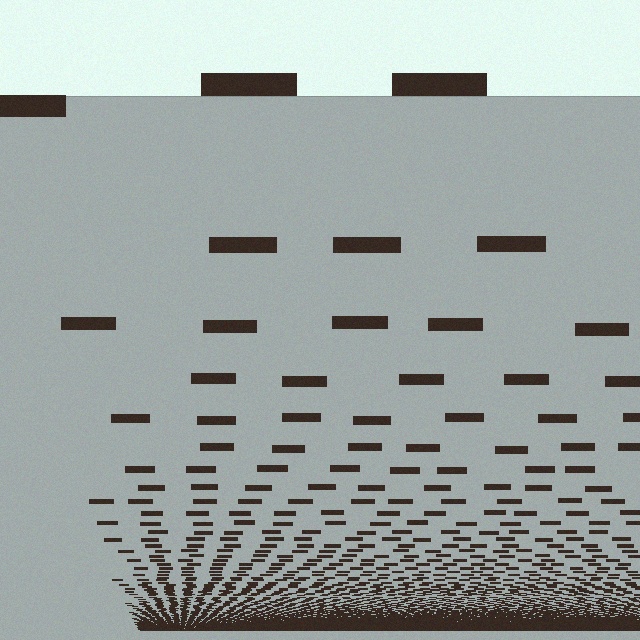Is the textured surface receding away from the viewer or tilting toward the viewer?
The surface appears to tilt toward the viewer. Texture elements get larger and sparser toward the top.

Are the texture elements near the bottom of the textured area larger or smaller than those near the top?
Smaller. The gradient is inverted — elements near the bottom are smaller and denser.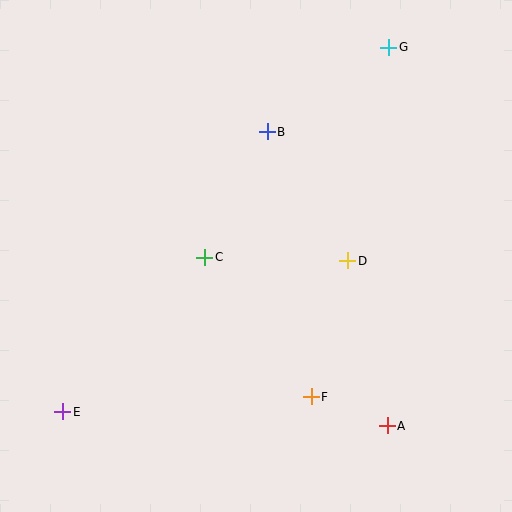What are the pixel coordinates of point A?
Point A is at (387, 426).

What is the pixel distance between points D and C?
The distance between D and C is 143 pixels.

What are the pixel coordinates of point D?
Point D is at (348, 261).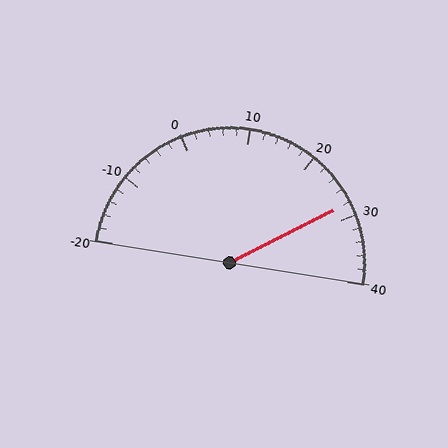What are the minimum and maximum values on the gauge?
The gauge ranges from -20 to 40.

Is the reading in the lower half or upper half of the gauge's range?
The reading is in the upper half of the range (-20 to 40).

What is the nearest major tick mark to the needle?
The nearest major tick mark is 30.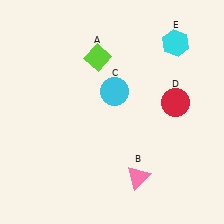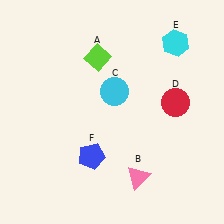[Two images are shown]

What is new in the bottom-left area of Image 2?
A blue pentagon (F) was added in the bottom-left area of Image 2.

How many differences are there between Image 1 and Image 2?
There is 1 difference between the two images.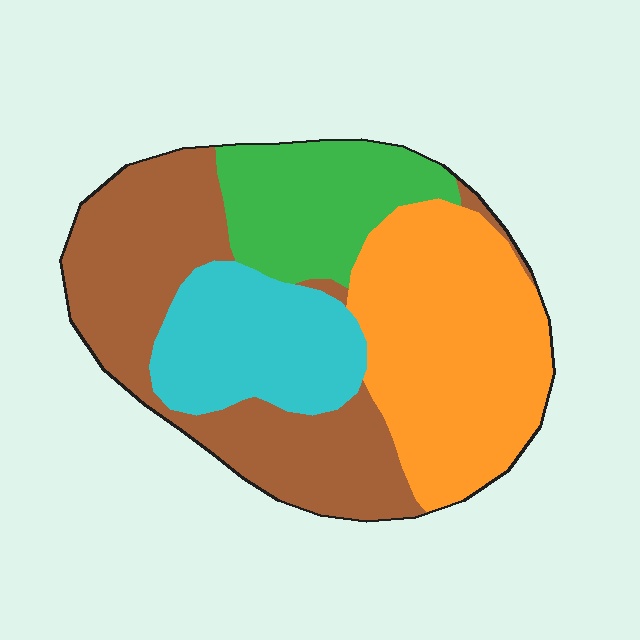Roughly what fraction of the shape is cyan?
Cyan covers 18% of the shape.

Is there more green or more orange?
Orange.